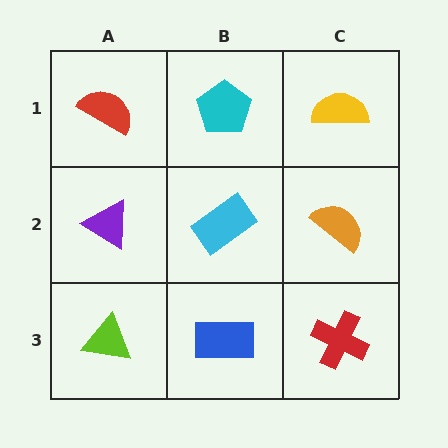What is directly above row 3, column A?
A purple triangle.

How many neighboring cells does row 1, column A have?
2.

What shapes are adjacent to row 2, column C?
A yellow semicircle (row 1, column C), a red cross (row 3, column C), a cyan rectangle (row 2, column B).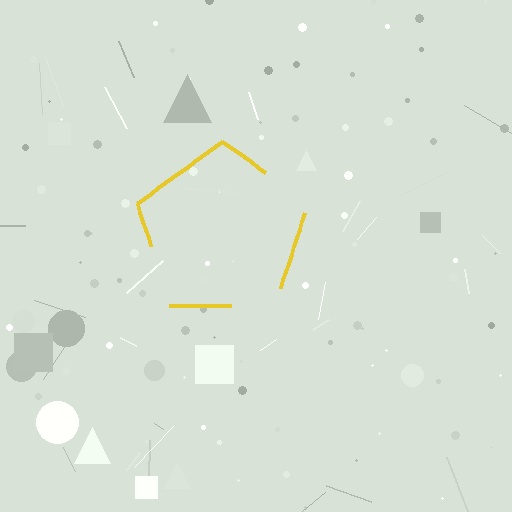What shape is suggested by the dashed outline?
The dashed outline suggests a pentagon.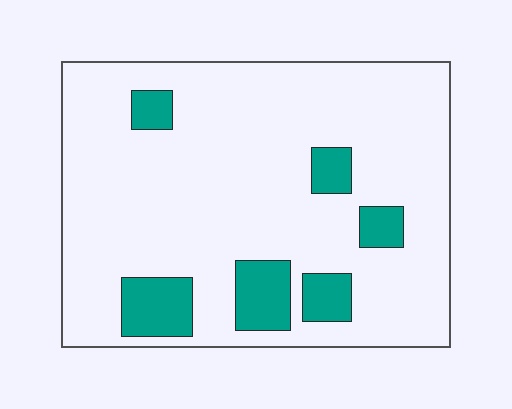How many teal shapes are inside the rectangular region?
6.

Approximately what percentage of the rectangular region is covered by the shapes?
Approximately 15%.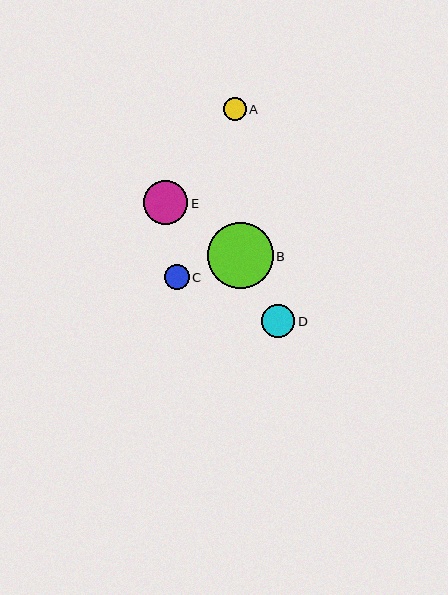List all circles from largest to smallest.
From largest to smallest: B, E, D, C, A.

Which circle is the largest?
Circle B is the largest with a size of approximately 66 pixels.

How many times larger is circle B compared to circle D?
Circle B is approximately 2.0 times the size of circle D.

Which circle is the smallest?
Circle A is the smallest with a size of approximately 23 pixels.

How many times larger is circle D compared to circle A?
Circle D is approximately 1.4 times the size of circle A.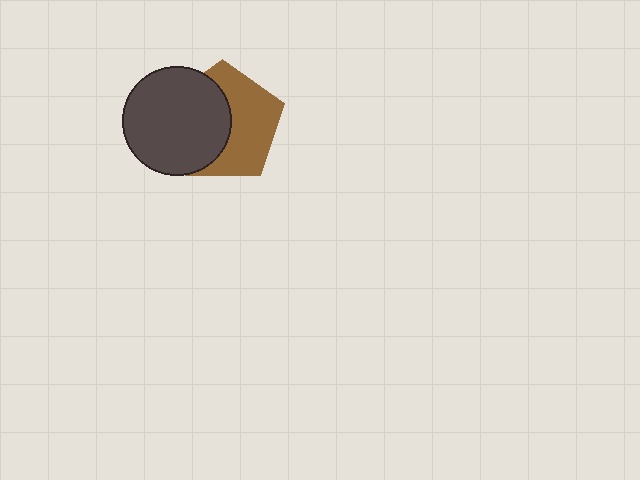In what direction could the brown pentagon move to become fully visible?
The brown pentagon could move right. That would shift it out from behind the dark gray circle entirely.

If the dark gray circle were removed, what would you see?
You would see the complete brown pentagon.